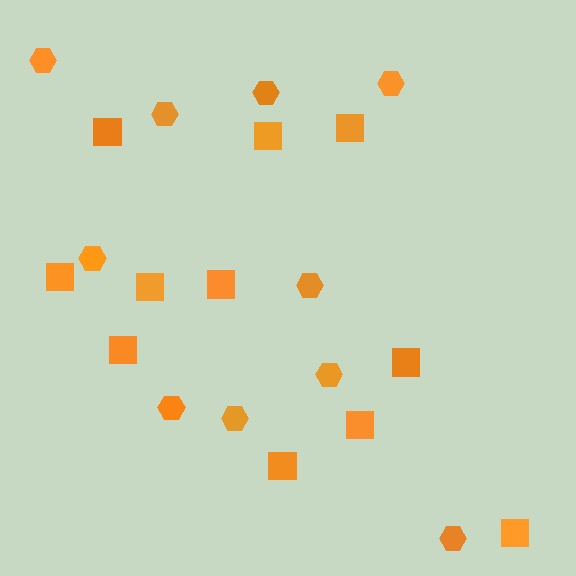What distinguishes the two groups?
There are 2 groups: one group of hexagons (10) and one group of squares (11).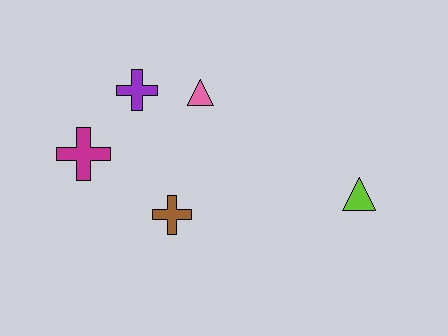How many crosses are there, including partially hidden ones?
There are 3 crosses.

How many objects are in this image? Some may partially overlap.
There are 5 objects.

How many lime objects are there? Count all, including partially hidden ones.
There is 1 lime object.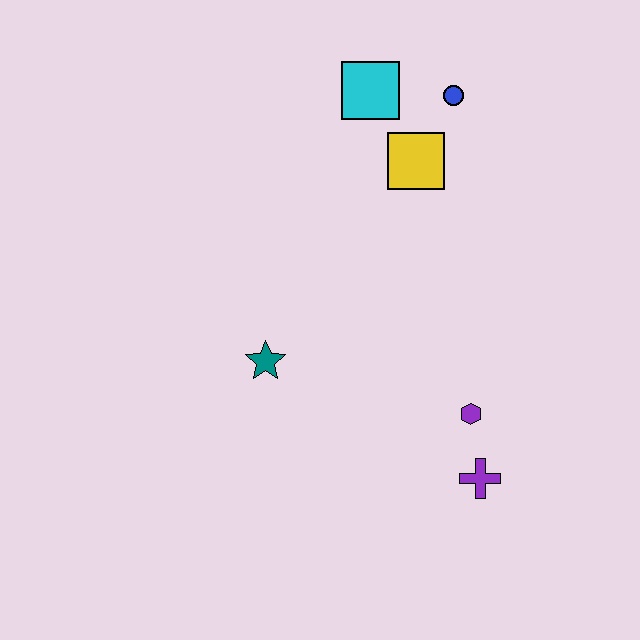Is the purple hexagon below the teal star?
Yes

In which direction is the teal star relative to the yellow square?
The teal star is below the yellow square.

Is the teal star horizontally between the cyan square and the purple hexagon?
No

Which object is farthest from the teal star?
The blue circle is farthest from the teal star.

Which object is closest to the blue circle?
The yellow square is closest to the blue circle.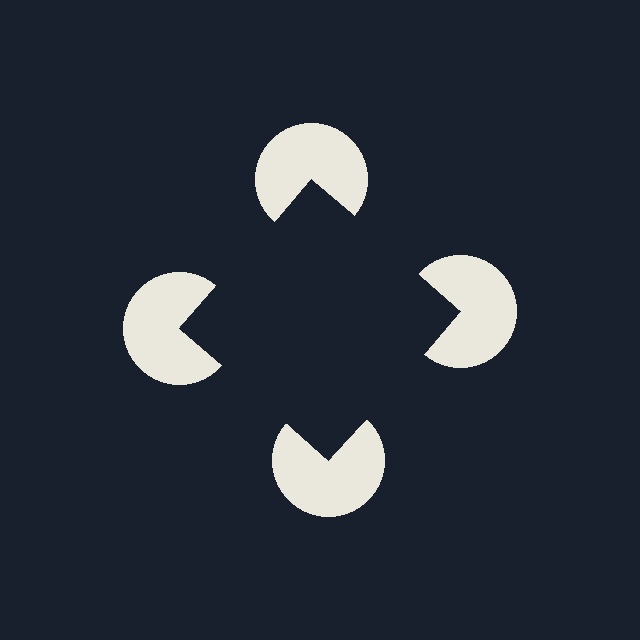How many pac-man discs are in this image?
There are 4 — one at each vertex of the illusory square.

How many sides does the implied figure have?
4 sides.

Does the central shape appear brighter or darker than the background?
It typically appears slightly darker than the background, even though no actual brightness change is drawn.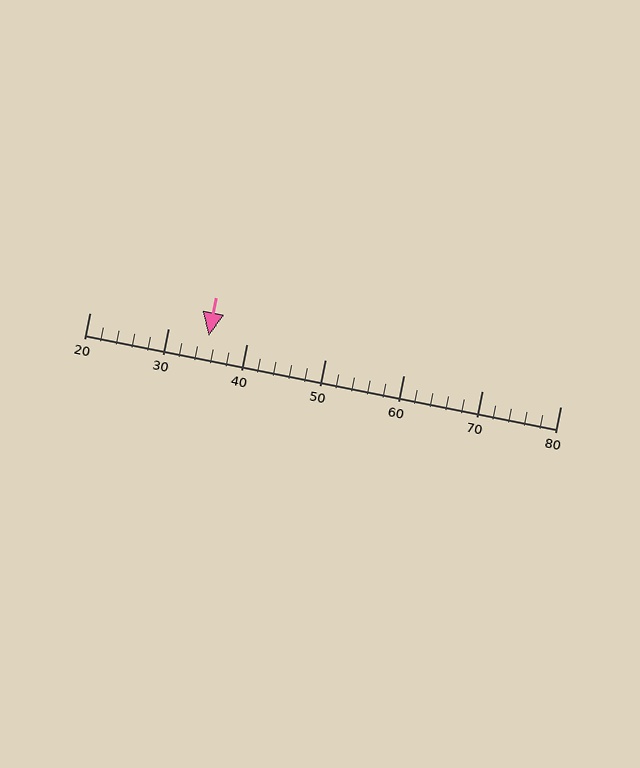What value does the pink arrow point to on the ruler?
The pink arrow points to approximately 35.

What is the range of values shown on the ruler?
The ruler shows values from 20 to 80.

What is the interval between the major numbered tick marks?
The major tick marks are spaced 10 units apart.